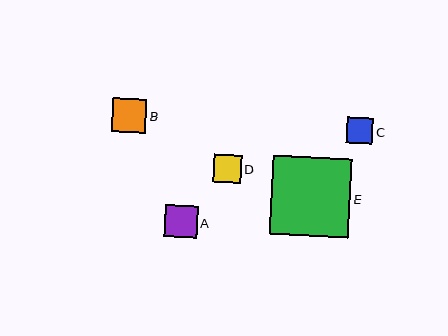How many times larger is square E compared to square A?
Square E is approximately 2.4 times the size of square A.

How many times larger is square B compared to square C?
Square B is approximately 1.3 times the size of square C.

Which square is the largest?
Square E is the largest with a size of approximately 79 pixels.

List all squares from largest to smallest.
From largest to smallest: E, B, A, D, C.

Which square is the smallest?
Square C is the smallest with a size of approximately 26 pixels.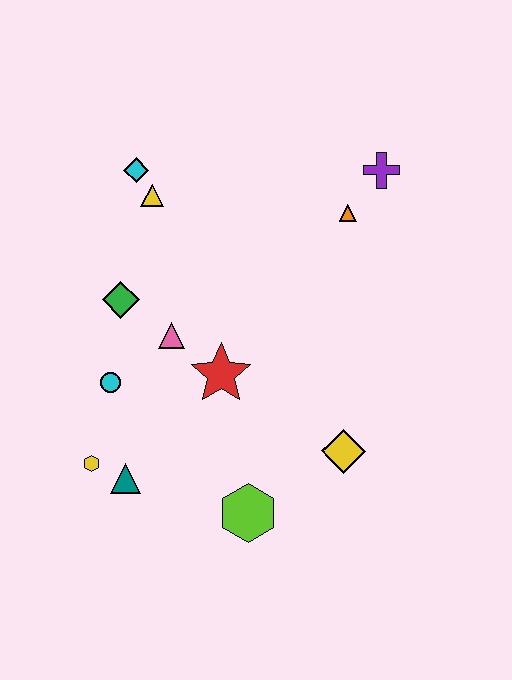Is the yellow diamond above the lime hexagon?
Yes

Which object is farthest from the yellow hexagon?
The purple cross is farthest from the yellow hexagon.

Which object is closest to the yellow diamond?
The lime hexagon is closest to the yellow diamond.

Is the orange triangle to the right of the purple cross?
No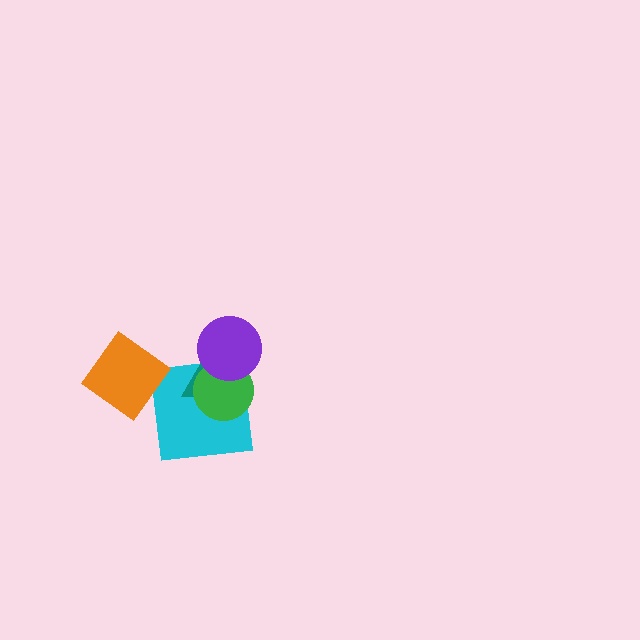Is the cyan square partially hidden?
Yes, it is partially covered by another shape.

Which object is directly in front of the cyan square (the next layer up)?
The teal triangle is directly in front of the cyan square.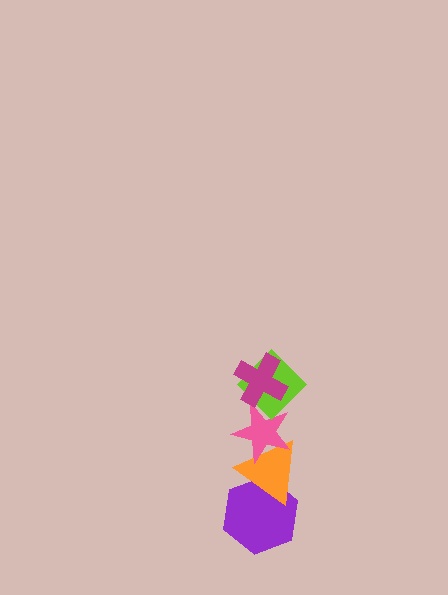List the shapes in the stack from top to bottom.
From top to bottom: the magenta cross, the lime diamond, the pink star, the orange triangle, the purple hexagon.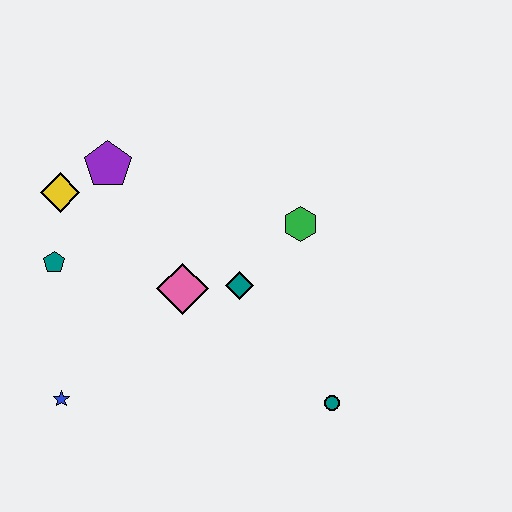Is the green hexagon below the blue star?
No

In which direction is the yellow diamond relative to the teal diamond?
The yellow diamond is to the left of the teal diamond.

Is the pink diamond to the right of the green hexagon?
No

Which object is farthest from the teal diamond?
The blue star is farthest from the teal diamond.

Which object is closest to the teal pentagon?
The yellow diamond is closest to the teal pentagon.